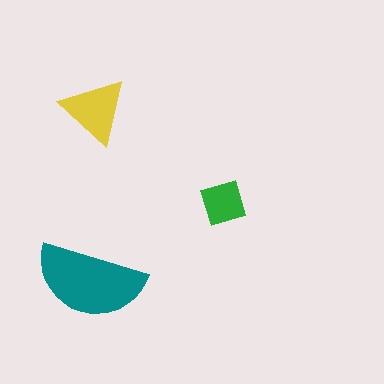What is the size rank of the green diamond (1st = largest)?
3rd.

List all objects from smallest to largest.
The green diamond, the yellow triangle, the teal semicircle.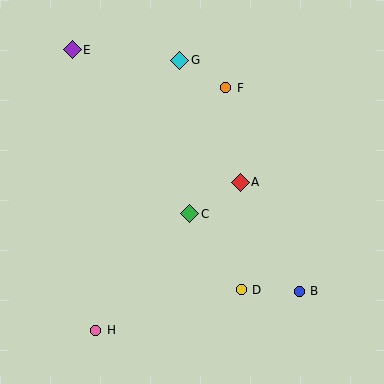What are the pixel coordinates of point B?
Point B is at (299, 291).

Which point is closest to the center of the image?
Point C at (190, 214) is closest to the center.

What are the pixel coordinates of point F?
Point F is at (226, 88).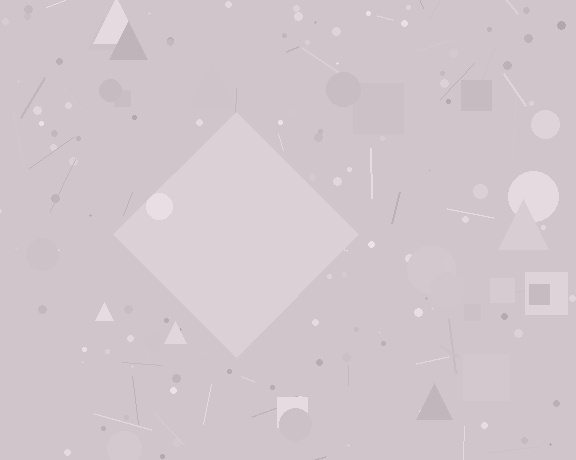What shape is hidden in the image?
A diamond is hidden in the image.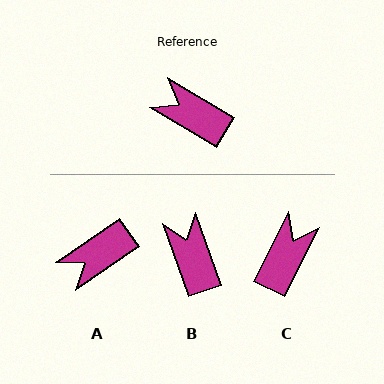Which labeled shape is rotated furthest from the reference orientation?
C, about 85 degrees away.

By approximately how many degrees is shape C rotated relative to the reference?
Approximately 85 degrees clockwise.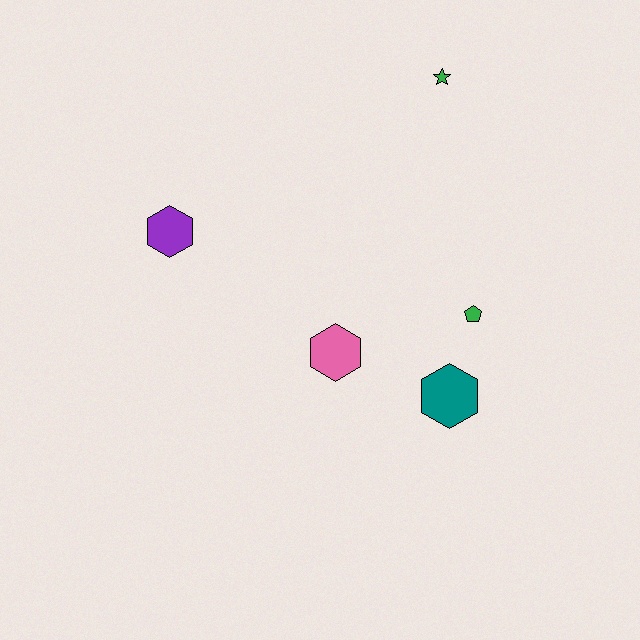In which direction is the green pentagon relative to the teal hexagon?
The green pentagon is above the teal hexagon.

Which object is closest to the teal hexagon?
The green pentagon is closest to the teal hexagon.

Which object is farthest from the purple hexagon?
The teal hexagon is farthest from the purple hexagon.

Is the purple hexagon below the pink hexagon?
No